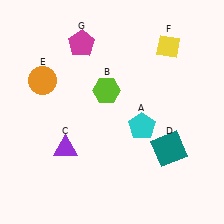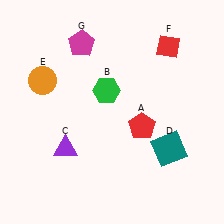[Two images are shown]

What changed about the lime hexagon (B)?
In Image 1, B is lime. In Image 2, it changed to green.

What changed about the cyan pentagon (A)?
In Image 1, A is cyan. In Image 2, it changed to red.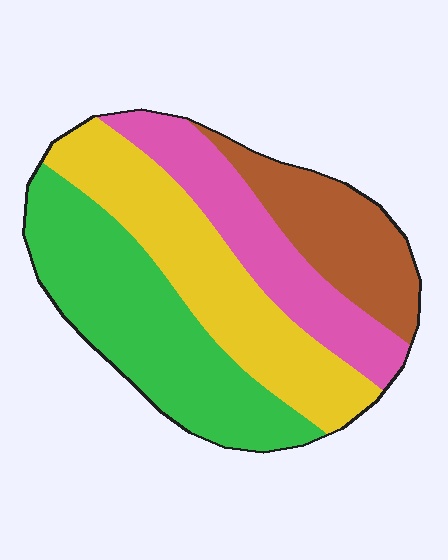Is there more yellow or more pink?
Yellow.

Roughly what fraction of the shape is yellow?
Yellow covers about 30% of the shape.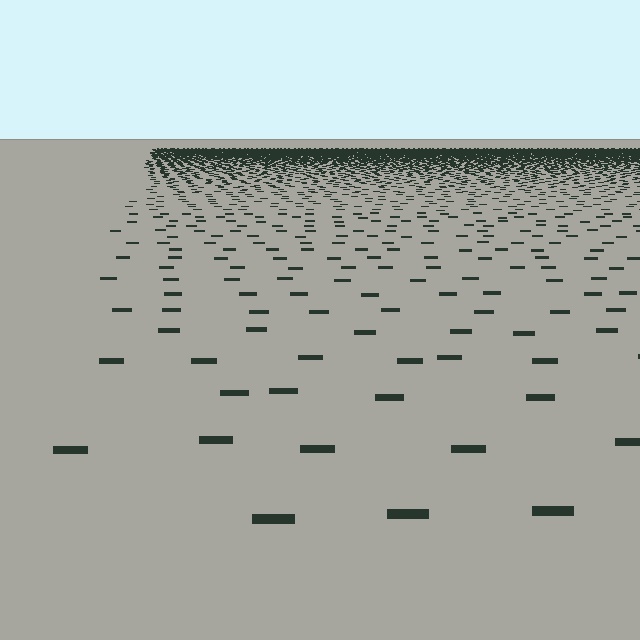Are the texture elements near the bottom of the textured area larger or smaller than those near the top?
Larger. Near the bottom, elements are closer to the viewer and appear at a bigger on-screen size.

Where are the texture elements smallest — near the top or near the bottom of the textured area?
Near the top.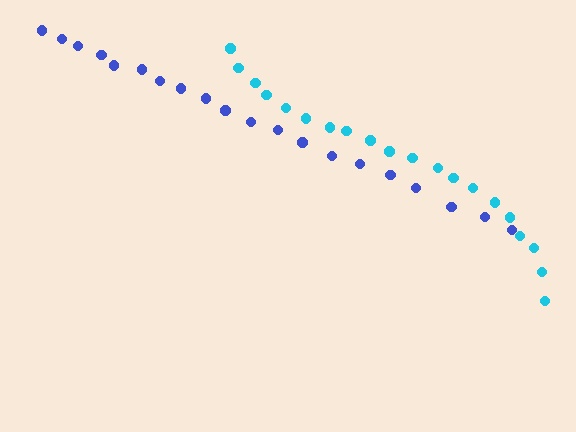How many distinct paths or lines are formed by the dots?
There are 2 distinct paths.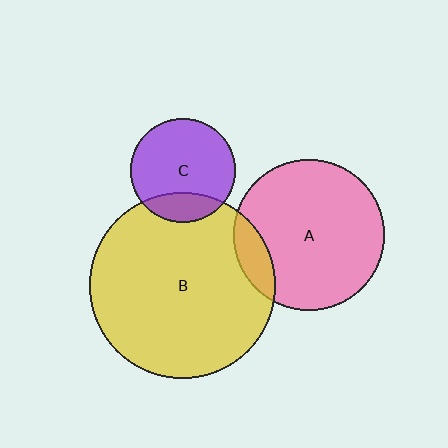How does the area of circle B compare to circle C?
Approximately 3.2 times.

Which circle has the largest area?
Circle B (yellow).